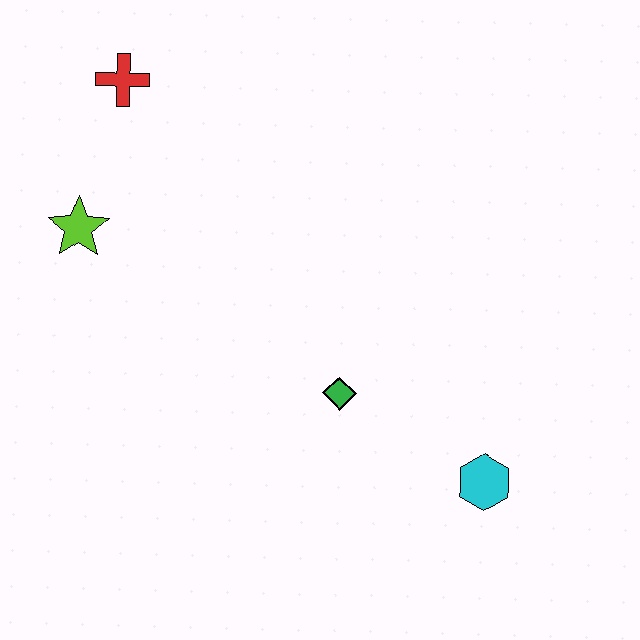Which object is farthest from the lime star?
The cyan hexagon is farthest from the lime star.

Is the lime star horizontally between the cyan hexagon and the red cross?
No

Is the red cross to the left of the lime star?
No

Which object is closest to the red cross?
The lime star is closest to the red cross.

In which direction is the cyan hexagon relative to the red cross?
The cyan hexagon is below the red cross.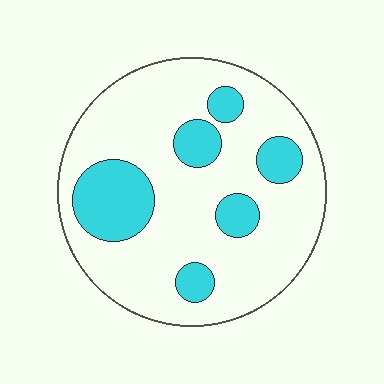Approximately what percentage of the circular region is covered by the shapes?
Approximately 25%.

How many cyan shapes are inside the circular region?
6.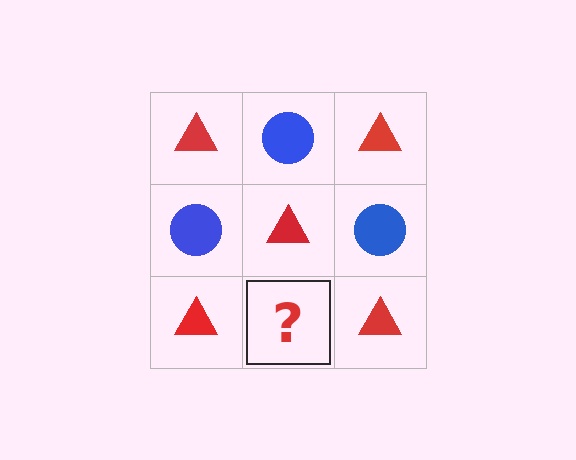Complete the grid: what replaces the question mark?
The question mark should be replaced with a blue circle.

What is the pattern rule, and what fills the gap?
The rule is that it alternates red triangle and blue circle in a checkerboard pattern. The gap should be filled with a blue circle.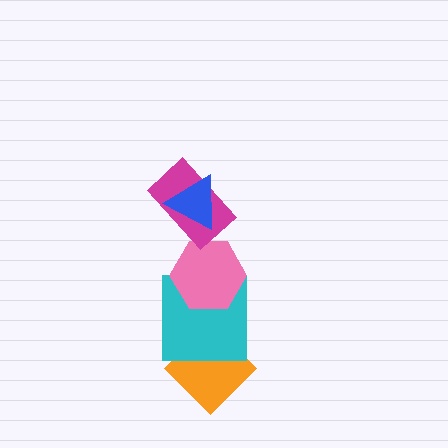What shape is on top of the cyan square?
The pink hexagon is on top of the cyan square.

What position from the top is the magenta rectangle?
The magenta rectangle is 2nd from the top.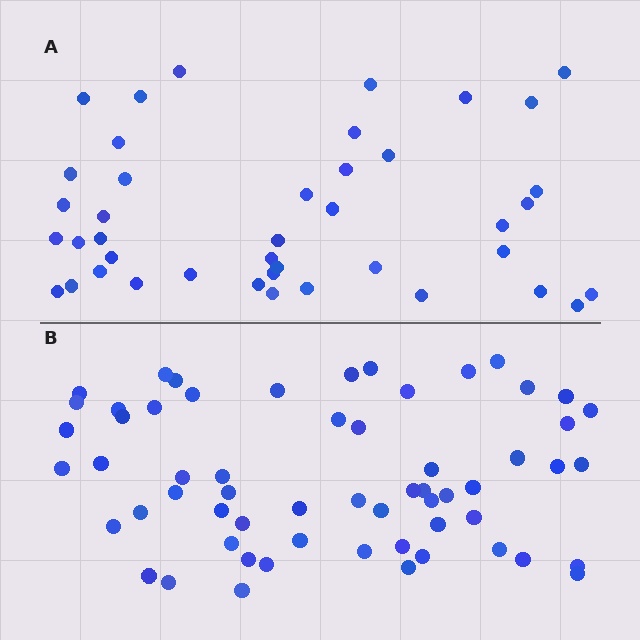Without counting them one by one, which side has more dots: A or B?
Region B (the bottom region) has more dots.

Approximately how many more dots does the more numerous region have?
Region B has approximately 20 more dots than region A.